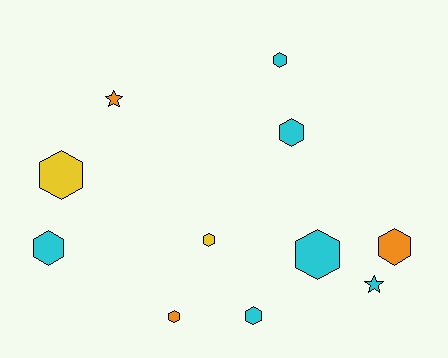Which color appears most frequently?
Cyan, with 6 objects.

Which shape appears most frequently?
Hexagon, with 9 objects.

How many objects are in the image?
There are 11 objects.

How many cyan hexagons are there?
There are 5 cyan hexagons.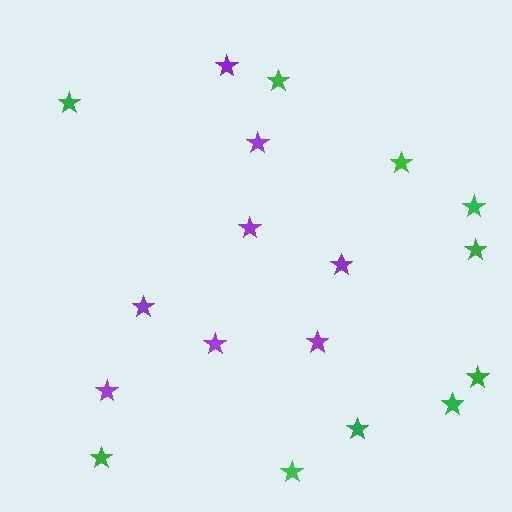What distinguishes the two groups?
There are 2 groups: one group of green stars (10) and one group of purple stars (8).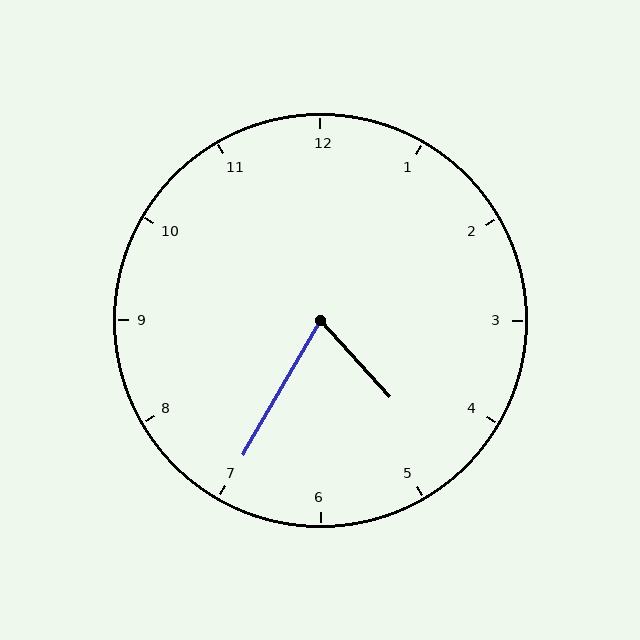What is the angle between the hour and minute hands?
Approximately 72 degrees.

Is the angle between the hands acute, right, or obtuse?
It is acute.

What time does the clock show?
4:35.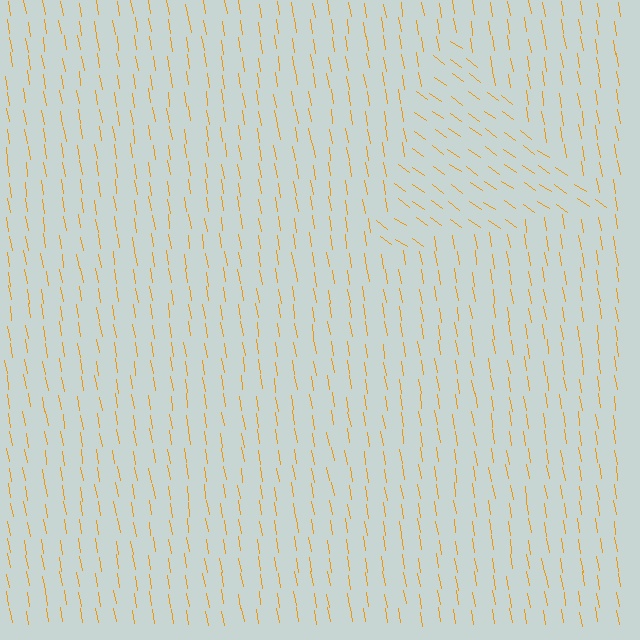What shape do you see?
I see a triangle.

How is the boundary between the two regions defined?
The boundary is defined purely by a change in line orientation (approximately 45 degrees difference). All lines are the same color and thickness.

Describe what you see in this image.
The image is filled with small orange line segments. A triangle region in the image has lines oriented differently from the surrounding lines, creating a visible texture boundary.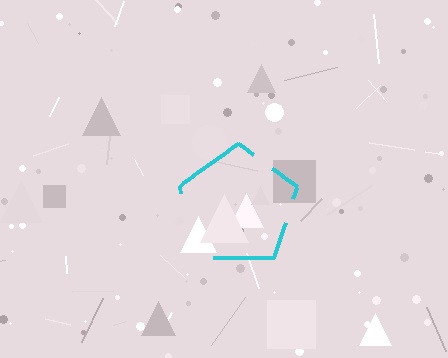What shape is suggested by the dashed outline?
The dashed outline suggests a pentagon.